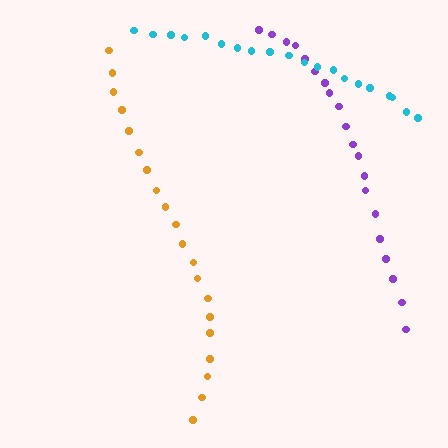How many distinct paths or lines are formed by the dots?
There are 3 distinct paths.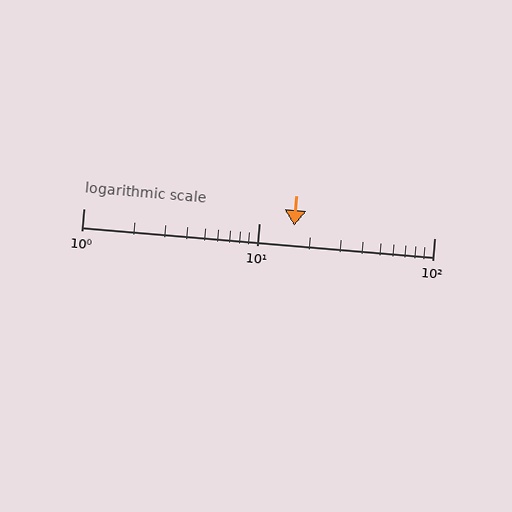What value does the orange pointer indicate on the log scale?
The pointer indicates approximately 16.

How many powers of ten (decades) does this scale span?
The scale spans 2 decades, from 1 to 100.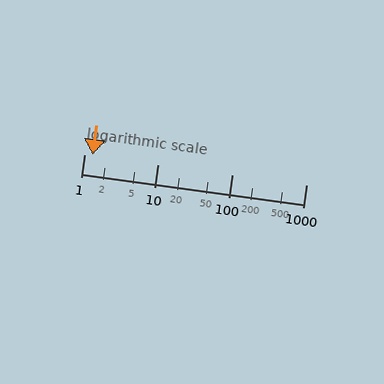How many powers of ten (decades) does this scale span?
The scale spans 3 decades, from 1 to 1000.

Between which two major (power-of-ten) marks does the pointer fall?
The pointer is between 1 and 10.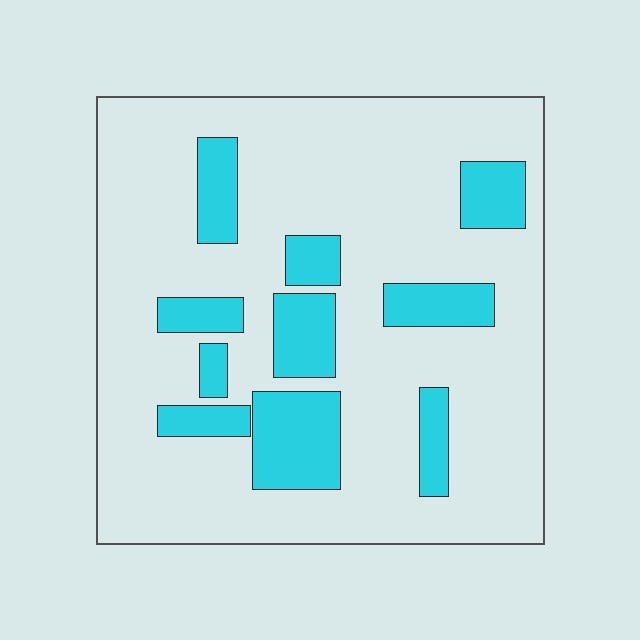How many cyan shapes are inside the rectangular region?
10.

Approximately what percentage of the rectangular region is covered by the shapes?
Approximately 20%.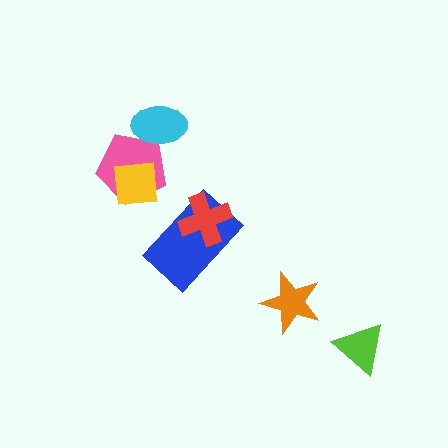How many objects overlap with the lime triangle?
0 objects overlap with the lime triangle.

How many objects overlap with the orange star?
0 objects overlap with the orange star.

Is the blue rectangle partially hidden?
Yes, it is partially covered by another shape.